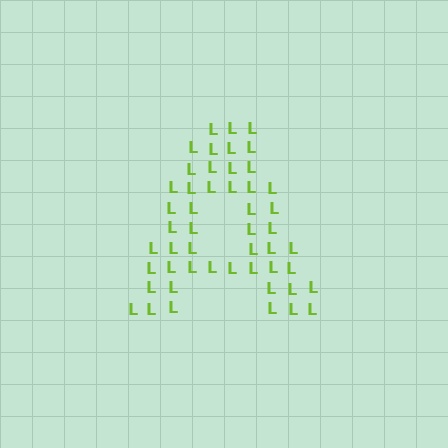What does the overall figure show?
The overall figure shows the letter A.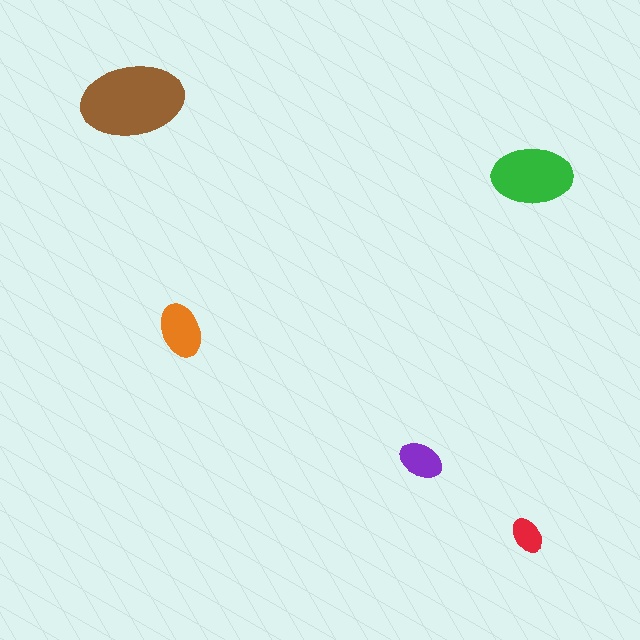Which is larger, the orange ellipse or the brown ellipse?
The brown one.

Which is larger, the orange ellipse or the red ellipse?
The orange one.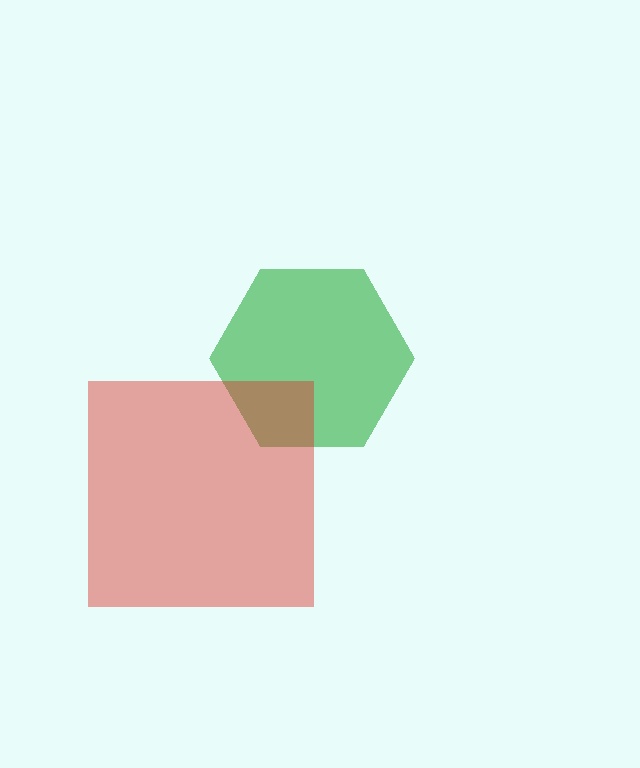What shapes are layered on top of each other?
The layered shapes are: a green hexagon, a red square.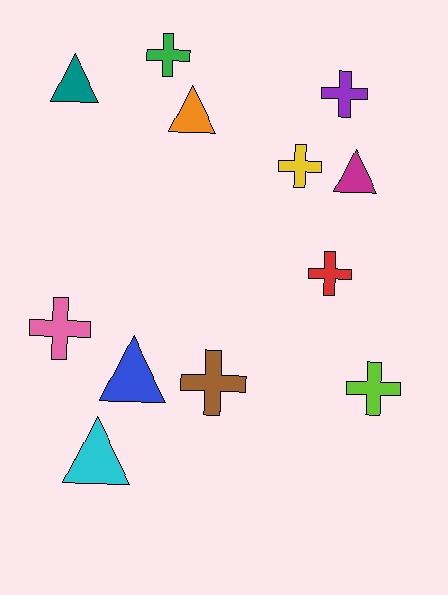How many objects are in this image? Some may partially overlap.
There are 12 objects.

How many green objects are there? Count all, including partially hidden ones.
There is 1 green object.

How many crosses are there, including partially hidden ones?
There are 7 crosses.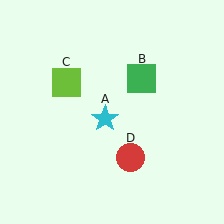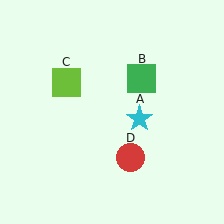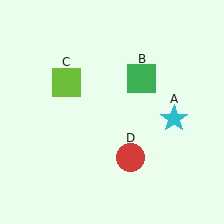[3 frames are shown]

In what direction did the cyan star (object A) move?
The cyan star (object A) moved right.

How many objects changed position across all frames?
1 object changed position: cyan star (object A).